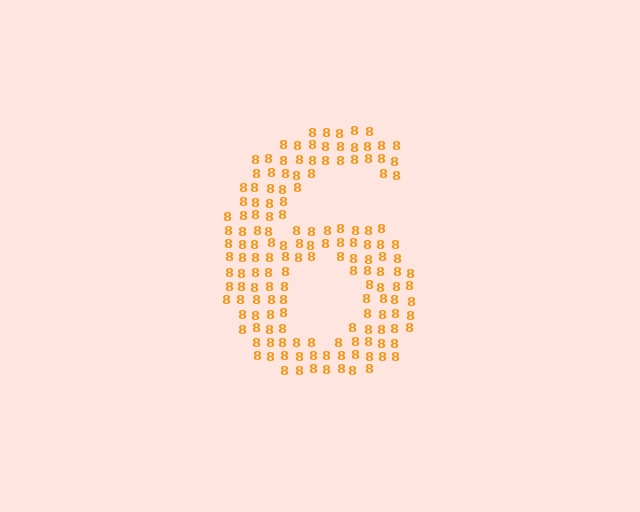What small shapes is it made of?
It is made of small digit 8's.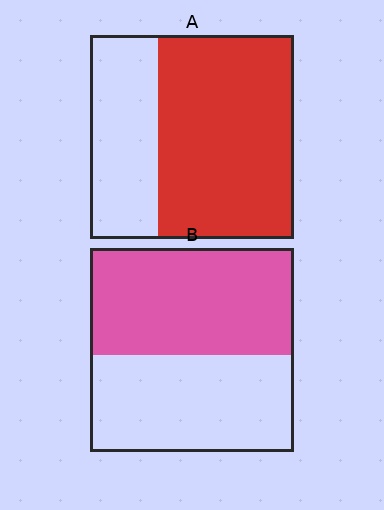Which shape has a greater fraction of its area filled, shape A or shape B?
Shape A.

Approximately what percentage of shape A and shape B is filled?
A is approximately 65% and B is approximately 50%.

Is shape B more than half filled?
Roughly half.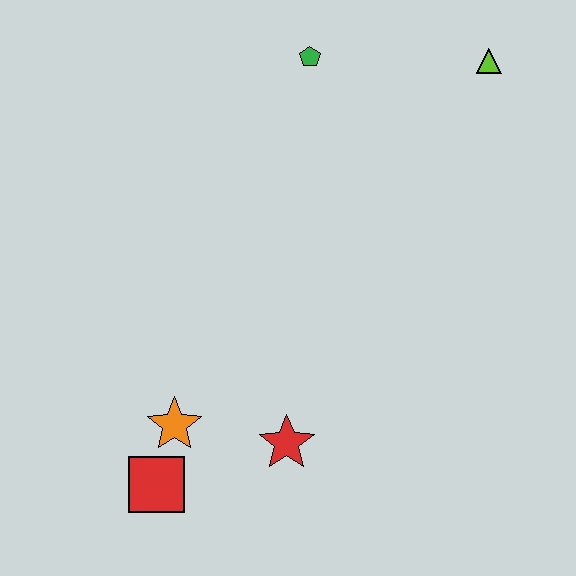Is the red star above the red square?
Yes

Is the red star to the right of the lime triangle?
No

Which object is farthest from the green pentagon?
The red square is farthest from the green pentagon.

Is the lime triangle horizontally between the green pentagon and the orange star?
No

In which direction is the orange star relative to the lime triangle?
The orange star is below the lime triangle.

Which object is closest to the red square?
The orange star is closest to the red square.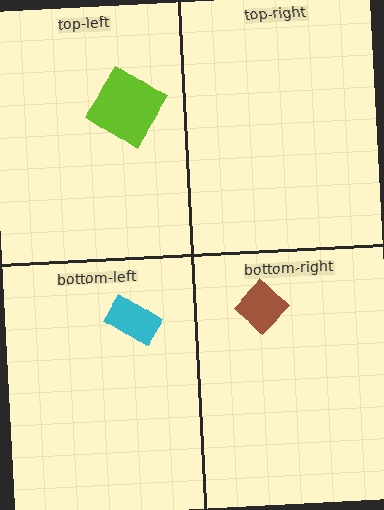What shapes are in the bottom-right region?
The brown diamond.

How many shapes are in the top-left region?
1.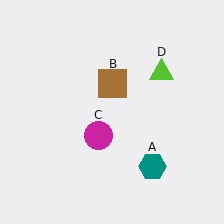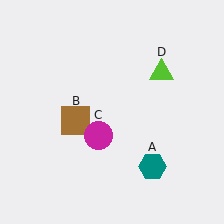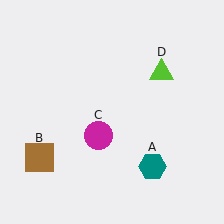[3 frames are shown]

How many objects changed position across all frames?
1 object changed position: brown square (object B).